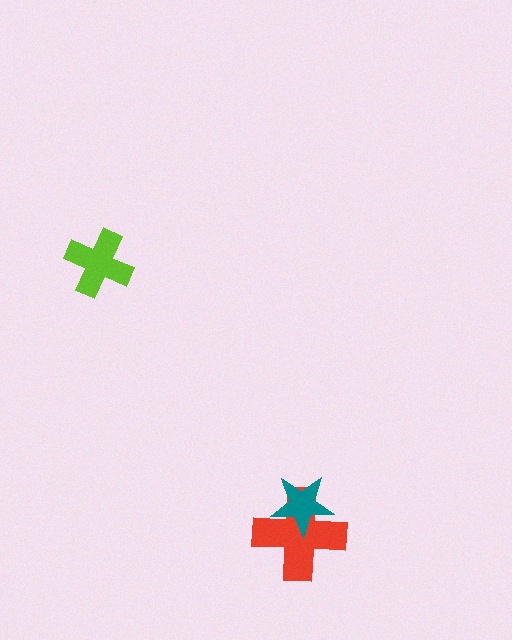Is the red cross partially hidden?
Yes, it is partially covered by another shape.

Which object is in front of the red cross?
The teal star is in front of the red cross.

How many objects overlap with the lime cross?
0 objects overlap with the lime cross.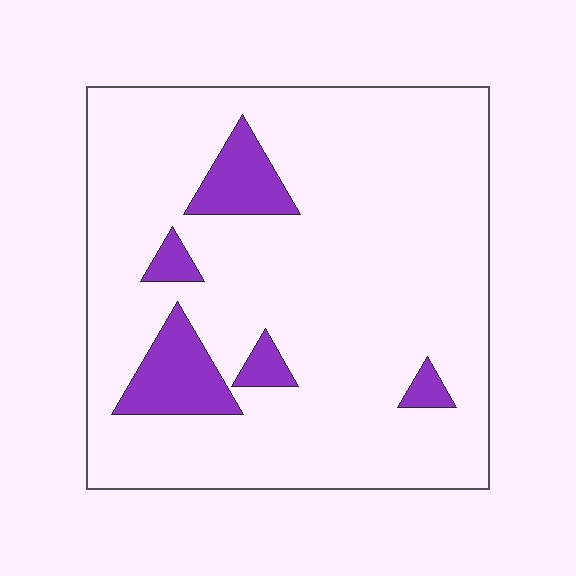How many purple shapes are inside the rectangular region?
5.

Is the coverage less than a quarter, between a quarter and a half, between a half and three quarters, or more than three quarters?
Less than a quarter.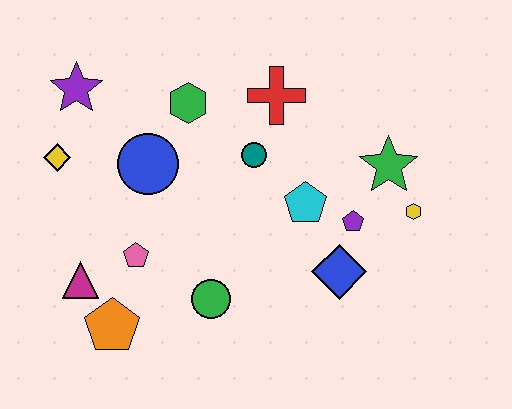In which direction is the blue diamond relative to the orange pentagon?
The blue diamond is to the right of the orange pentagon.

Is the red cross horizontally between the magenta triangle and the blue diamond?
Yes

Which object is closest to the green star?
The yellow hexagon is closest to the green star.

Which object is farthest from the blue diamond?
The purple star is farthest from the blue diamond.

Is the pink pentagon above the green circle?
Yes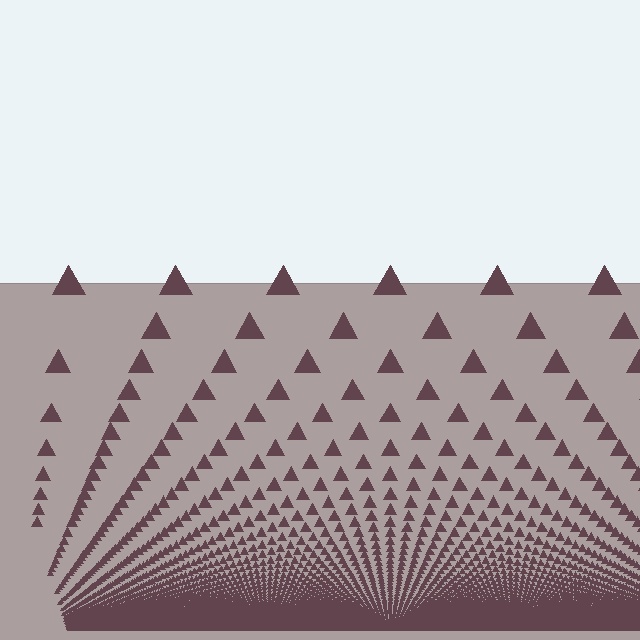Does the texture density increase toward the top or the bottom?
Density increases toward the bottom.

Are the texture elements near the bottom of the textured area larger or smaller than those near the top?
Smaller. The gradient is inverted — elements near the bottom are smaller and denser.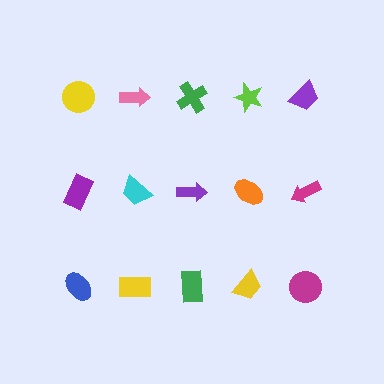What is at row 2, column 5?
A magenta arrow.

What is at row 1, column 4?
A lime star.